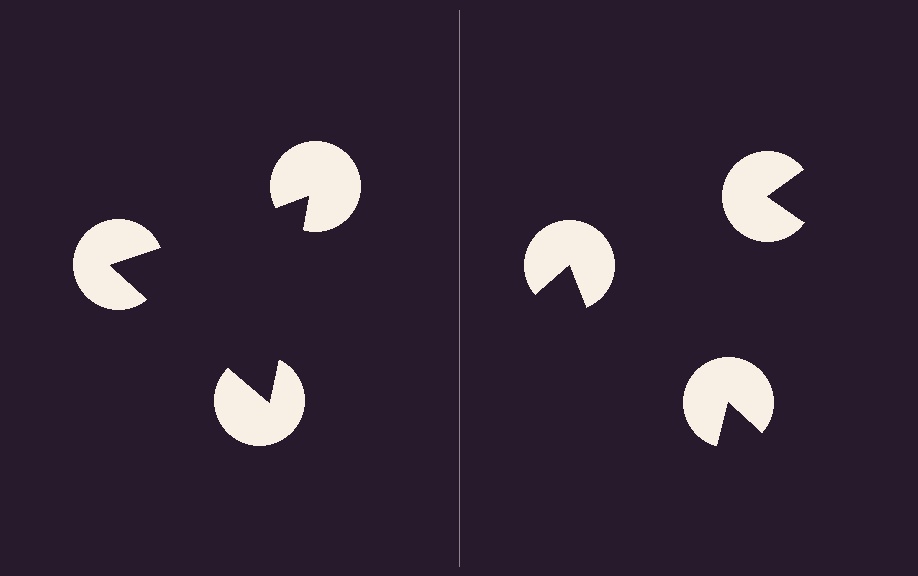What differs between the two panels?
The pac-man discs are positioned identically on both sides; only the wedge orientations differ. On the left they align to a triangle; on the right they are misaligned.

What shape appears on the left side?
An illusory triangle.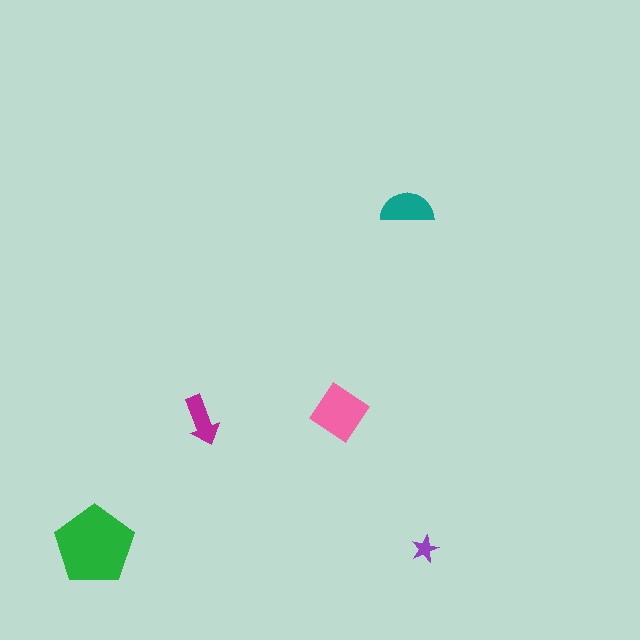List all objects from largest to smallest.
The green pentagon, the pink diamond, the teal semicircle, the magenta arrow, the purple star.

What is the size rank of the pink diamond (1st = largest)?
2nd.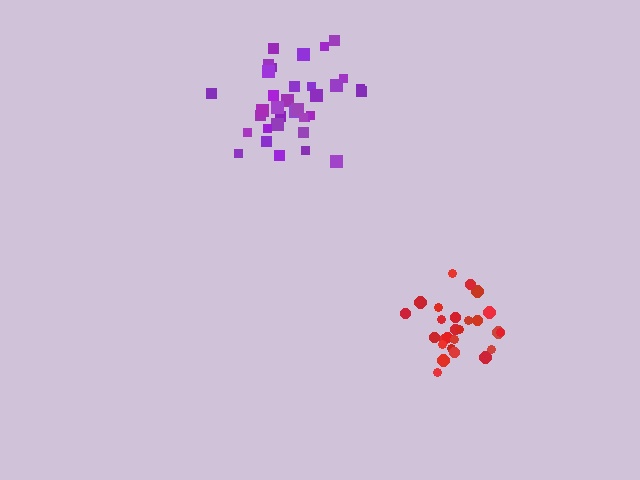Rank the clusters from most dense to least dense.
red, purple.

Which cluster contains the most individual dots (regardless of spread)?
Purple (35).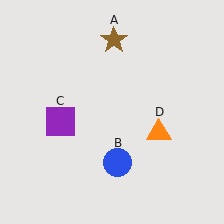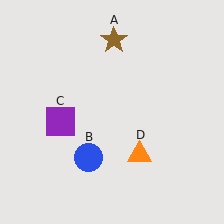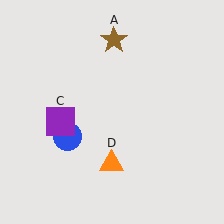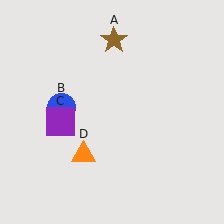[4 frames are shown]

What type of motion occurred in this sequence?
The blue circle (object B), orange triangle (object D) rotated clockwise around the center of the scene.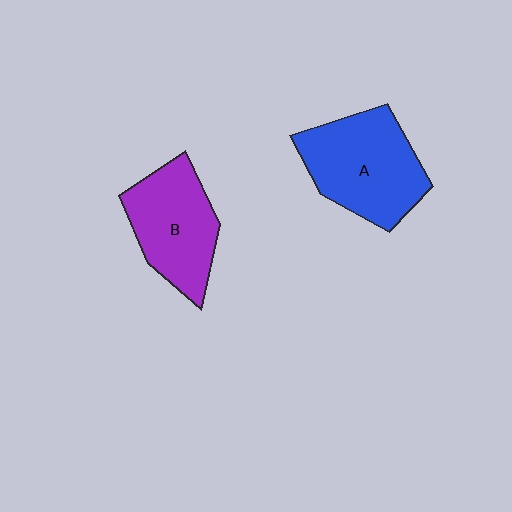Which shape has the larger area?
Shape A (blue).